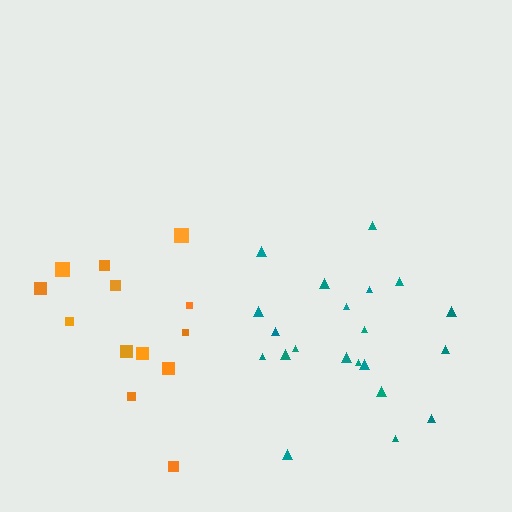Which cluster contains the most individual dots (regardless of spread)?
Teal (21).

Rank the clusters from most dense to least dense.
teal, orange.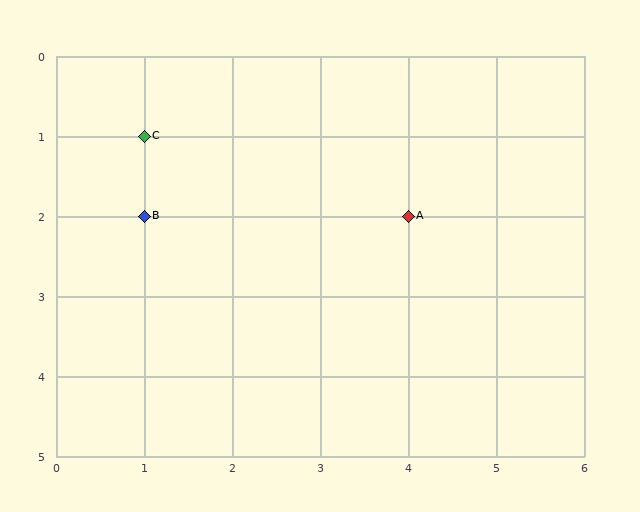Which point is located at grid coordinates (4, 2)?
Point A is at (4, 2).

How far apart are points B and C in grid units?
Points B and C are 1 row apart.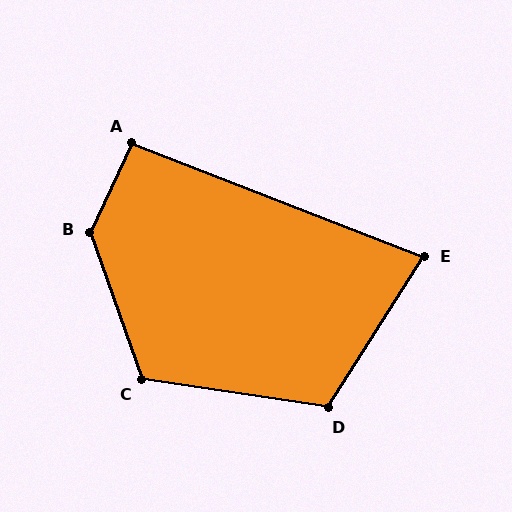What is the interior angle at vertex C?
Approximately 118 degrees (obtuse).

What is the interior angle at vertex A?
Approximately 94 degrees (approximately right).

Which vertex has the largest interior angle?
B, at approximately 135 degrees.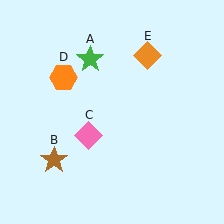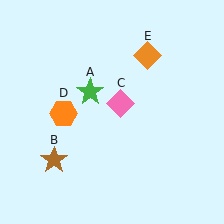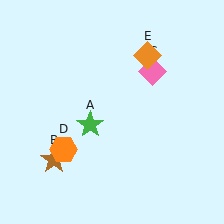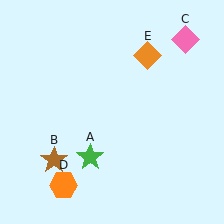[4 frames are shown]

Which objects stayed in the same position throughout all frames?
Brown star (object B) and orange diamond (object E) remained stationary.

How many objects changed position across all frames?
3 objects changed position: green star (object A), pink diamond (object C), orange hexagon (object D).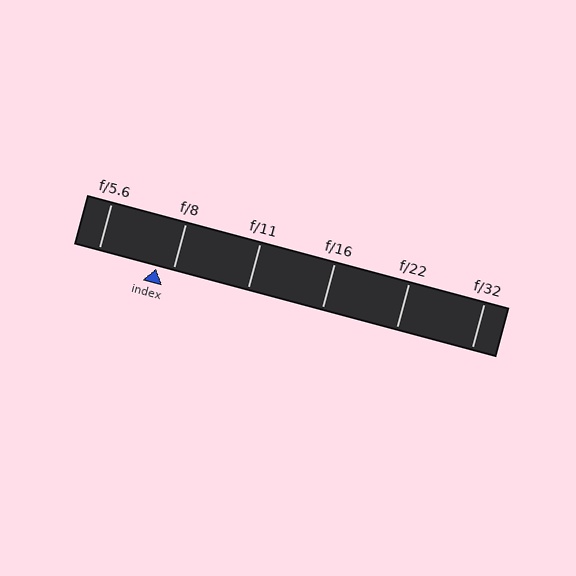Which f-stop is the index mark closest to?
The index mark is closest to f/8.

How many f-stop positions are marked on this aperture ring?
There are 6 f-stop positions marked.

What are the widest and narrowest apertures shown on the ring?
The widest aperture shown is f/5.6 and the narrowest is f/32.